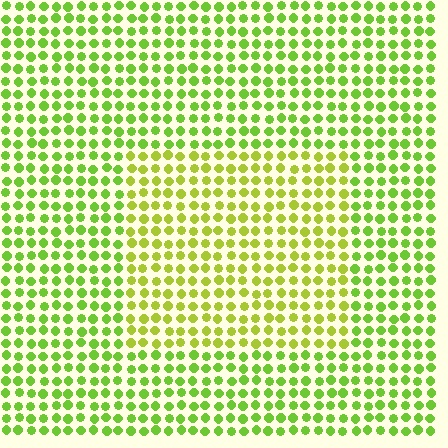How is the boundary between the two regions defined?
The boundary is defined purely by a slight shift in hue (about 23 degrees). Spacing, size, and orientation are identical on both sides.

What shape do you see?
I see a rectangle.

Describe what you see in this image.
The image is filled with small lime elements in a uniform arrangement. A rectangle-shaped region is visible where the elements are tinted to a slightly different hue, forming a subtle color boundary.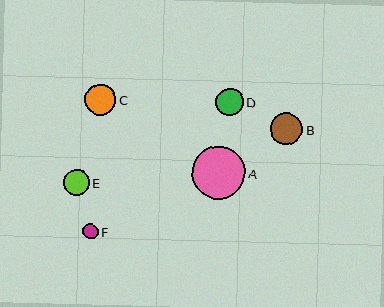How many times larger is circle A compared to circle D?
Circle A is approximately 1.9 times the size of circle D.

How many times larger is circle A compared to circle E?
Circle A is approximately 2.0 times the size of circle E.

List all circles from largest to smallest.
From largest to smallest: A, B, C, D, E, F.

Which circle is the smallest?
Circle F is the smallest with a size of approximately 16 pixels.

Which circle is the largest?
Circle A is the largest with a size of approximately 53 pixels.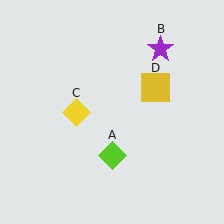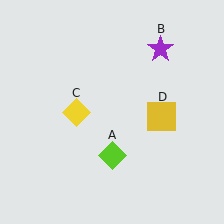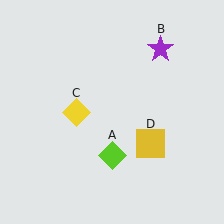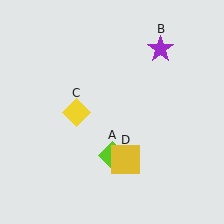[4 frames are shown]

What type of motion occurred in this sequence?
The yellow square (object D) rotated clockwise around the center of the scene.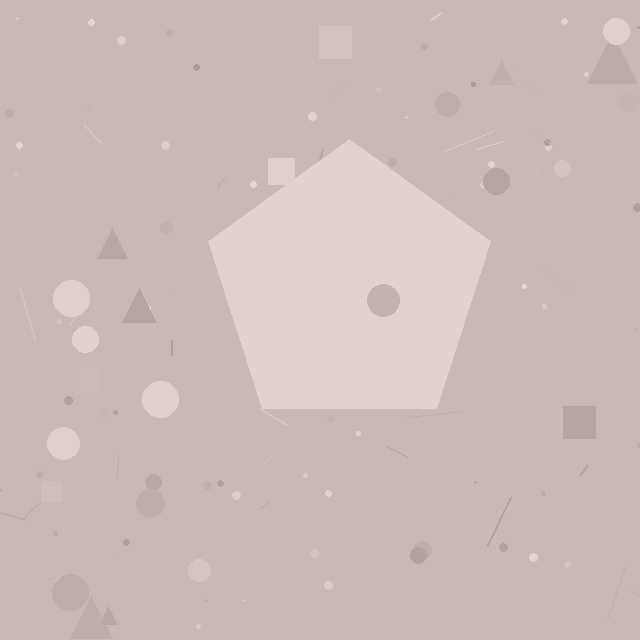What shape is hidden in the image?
A pentagon is hidden in the image.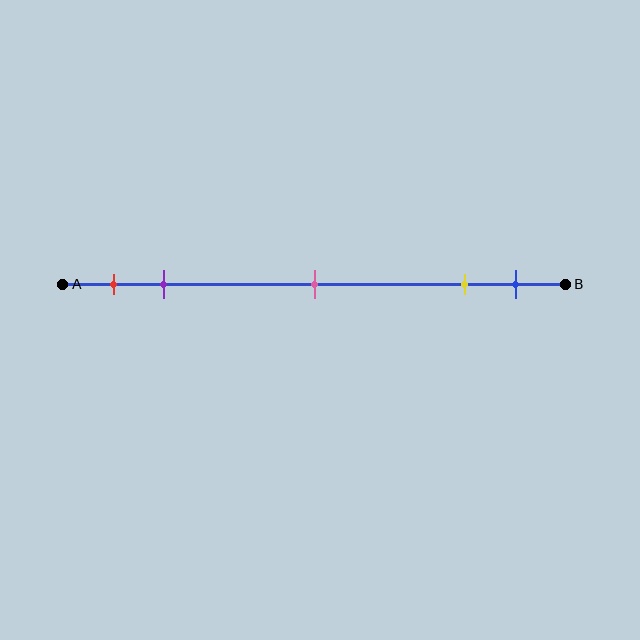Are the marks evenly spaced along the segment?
No, the marks are not evenly spaced.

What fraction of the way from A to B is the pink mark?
The pink mark is approximately 50% (0.5) of the way from A to B.